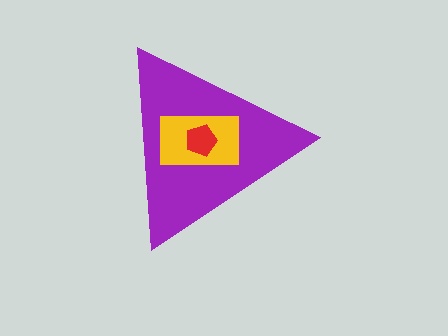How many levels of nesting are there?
3.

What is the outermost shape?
The purple triangle.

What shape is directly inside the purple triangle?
The yellow rectangle.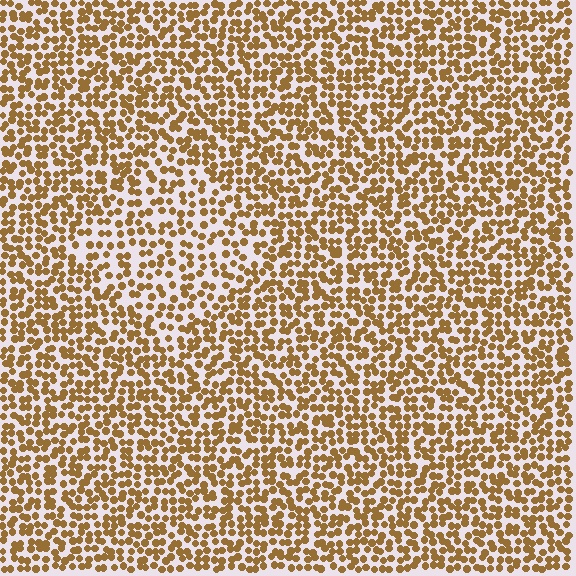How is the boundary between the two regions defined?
The boundary is defined by a change in element density (approximately 1.5x ratio). All elements are the same color, size, and shape.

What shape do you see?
I see a diamond.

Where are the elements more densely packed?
The elements are more densely packed outside the diamond boundary.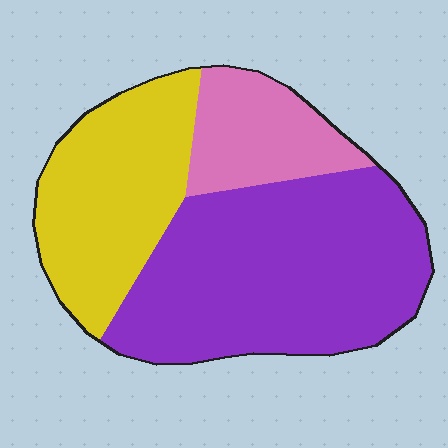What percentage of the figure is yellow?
Yellow covers 31% of the figure.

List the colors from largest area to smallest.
From largest to smallest: purple, yellow, pink.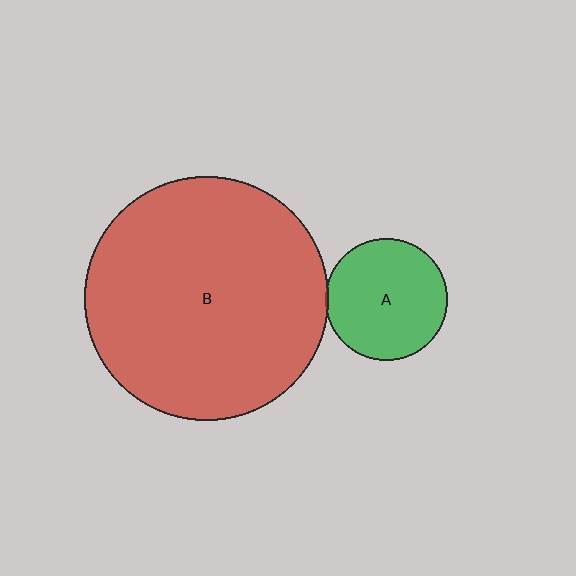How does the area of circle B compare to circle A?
Approximately 4.0 times.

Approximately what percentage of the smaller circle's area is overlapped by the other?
Approximately 5%.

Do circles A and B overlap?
Yes.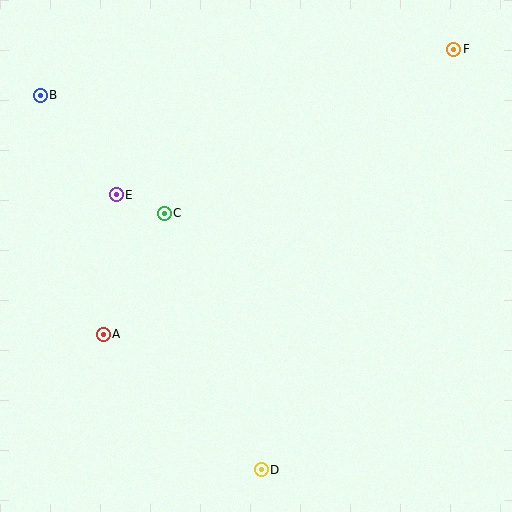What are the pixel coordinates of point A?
Point A is at (103, 334).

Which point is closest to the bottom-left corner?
Point A is closest to the bottom-left corner.